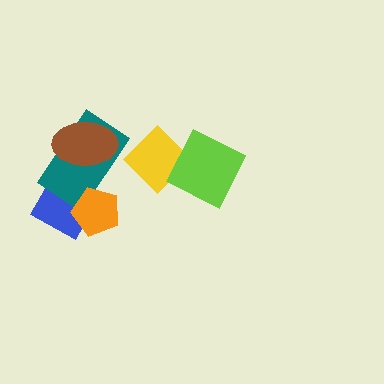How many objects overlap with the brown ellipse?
1 object overlaps with the brown ellipse.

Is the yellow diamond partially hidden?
Yes, it is partially covered by another shape.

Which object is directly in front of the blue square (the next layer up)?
The teal rectangle is directly in front of the blue square.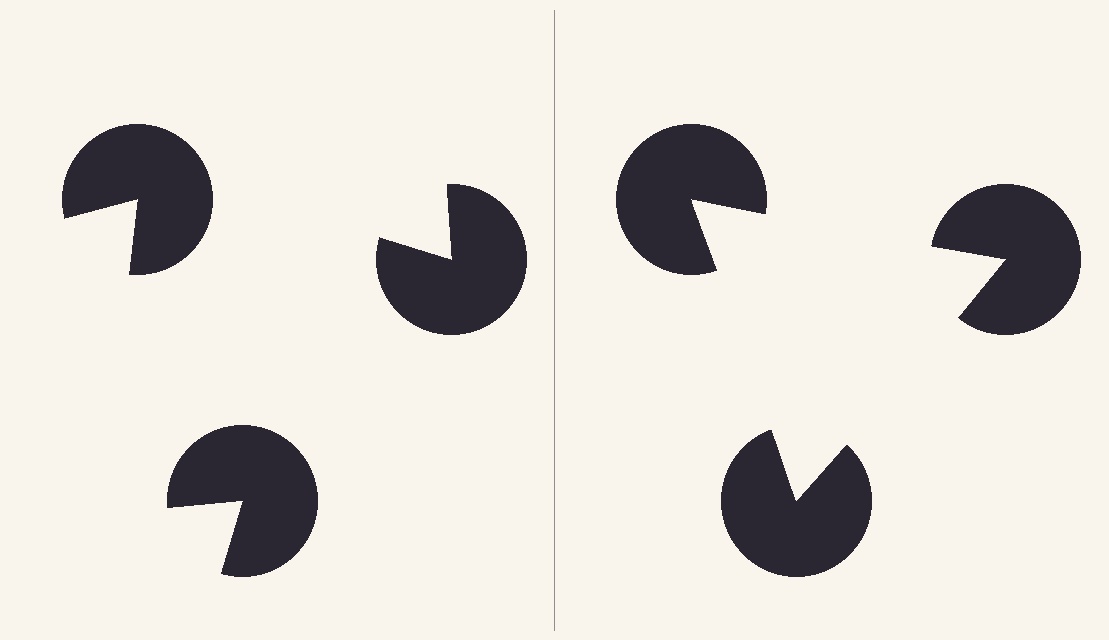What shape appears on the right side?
An illusory triangle.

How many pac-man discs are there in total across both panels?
6 — 3 on each side.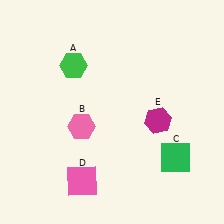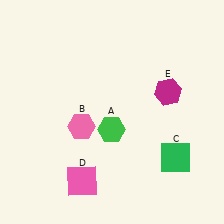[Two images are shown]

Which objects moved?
The objects that moved are: the green hexagon (A), the magenta hexagon (E).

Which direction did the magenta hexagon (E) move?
The magenta hexagon (E) moved up.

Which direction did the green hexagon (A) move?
The green hexagon (A) moved down.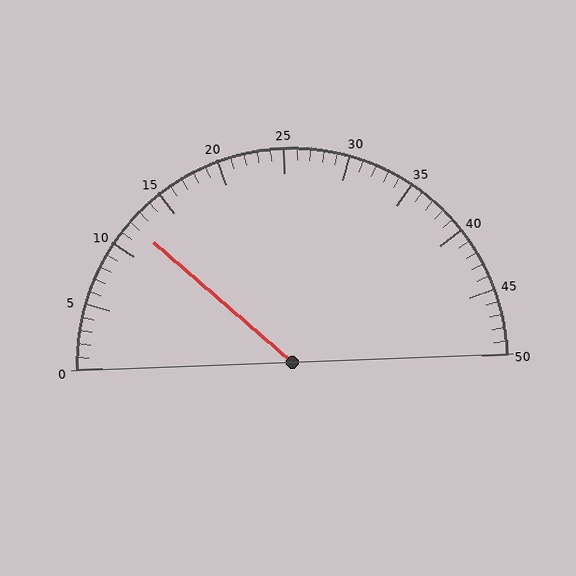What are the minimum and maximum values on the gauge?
The gauge ranges from 0 to 50.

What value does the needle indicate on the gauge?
The needle indicates approximately 12.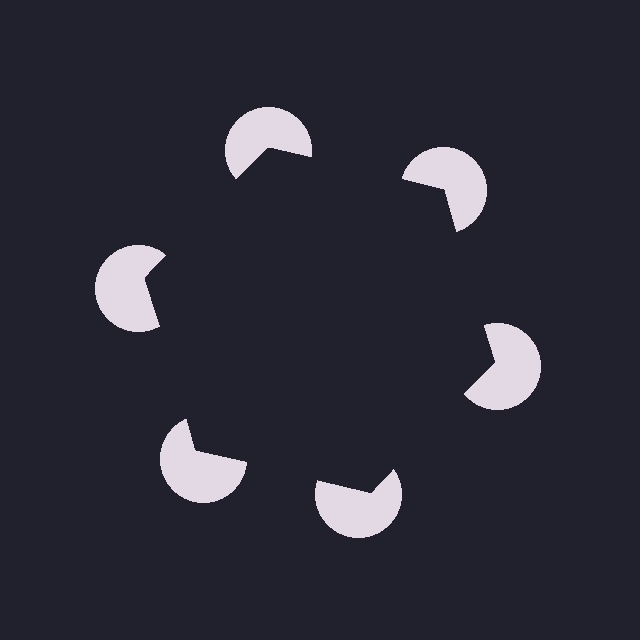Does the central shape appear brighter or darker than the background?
It typically appears slightly darker than the background, even though no actual brightness change is drawn.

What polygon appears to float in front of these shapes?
An illusory hexagon — its edges are inferred from the aligned wedge cuts in the pac-man discs, not physically drawn.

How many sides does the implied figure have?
6 sides.